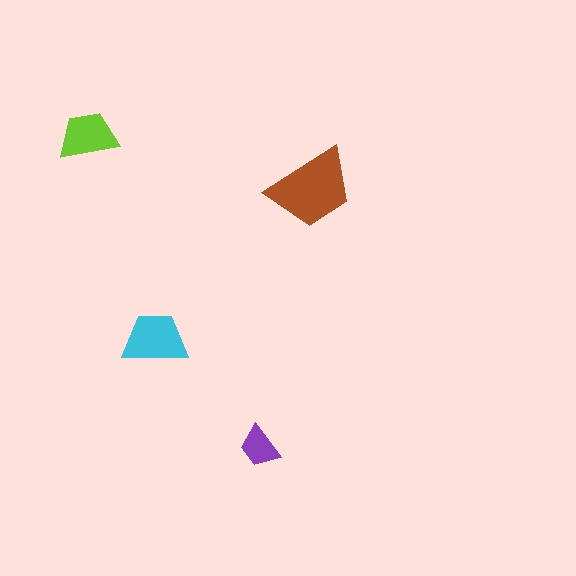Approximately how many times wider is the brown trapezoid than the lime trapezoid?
About 1.5 times wider.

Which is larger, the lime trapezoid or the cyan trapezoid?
The cyan one.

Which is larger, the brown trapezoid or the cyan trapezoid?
The brown one.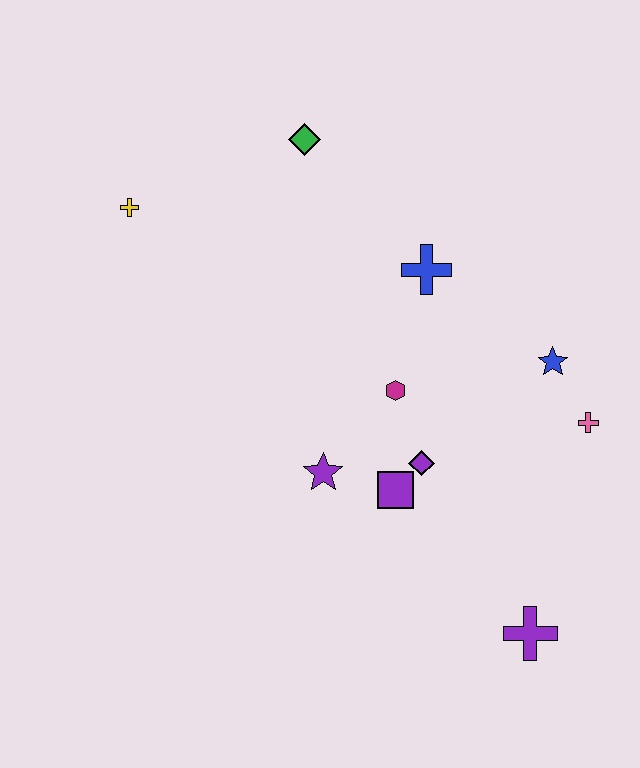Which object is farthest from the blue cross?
The purple cross is farthest from the blue cross.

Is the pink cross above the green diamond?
No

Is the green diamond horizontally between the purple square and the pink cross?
No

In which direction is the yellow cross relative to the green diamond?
The yellow cross is to the left of the green diamond.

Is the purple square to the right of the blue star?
No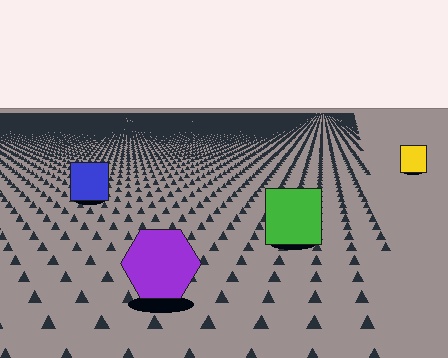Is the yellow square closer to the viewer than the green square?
No. The green square is closer — you can tell from the texture gradient: the ground texture is coarser near it.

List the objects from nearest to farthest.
From nearest to farthest: the purple hexagon, the green square, the blue square, the yellow square.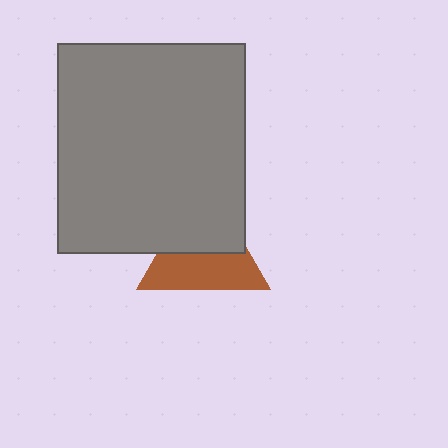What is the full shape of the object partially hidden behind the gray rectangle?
The partially hidden object is a brown triangle.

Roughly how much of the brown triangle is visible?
About half of it is visible (roughly 52%).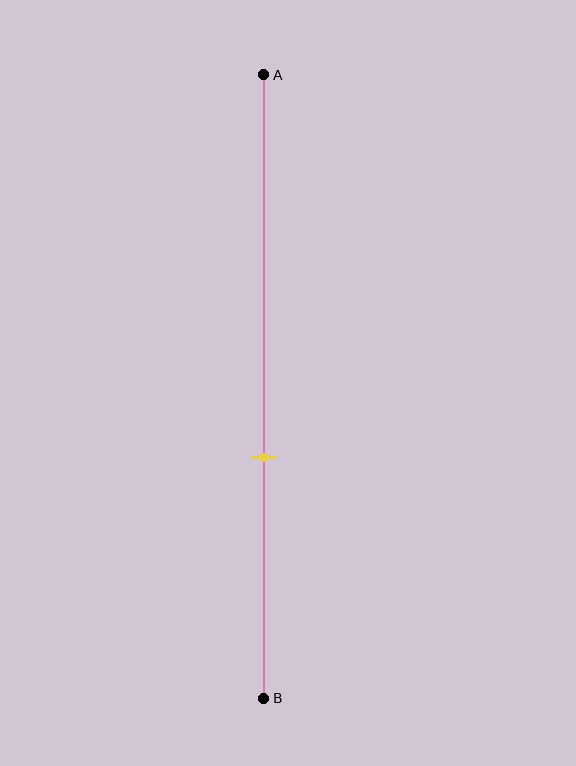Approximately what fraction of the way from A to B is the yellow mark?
The yellow mark is approximately 60% of the way from A to B.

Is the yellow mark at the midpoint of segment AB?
No, the mark is at about 60% from A, not at the 50% midpoint.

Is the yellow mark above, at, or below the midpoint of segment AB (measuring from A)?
The yellow mark is below the midpoint of segment AB.